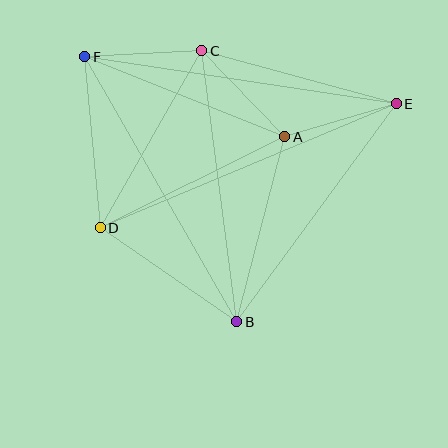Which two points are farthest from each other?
Points D and E are farthest from each other.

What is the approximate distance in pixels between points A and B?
The distance between A and B is approximately 191 pixels.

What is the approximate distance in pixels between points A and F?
The distance between A and F is approximately 216 pixels.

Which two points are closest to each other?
Points A and E are closest to each other.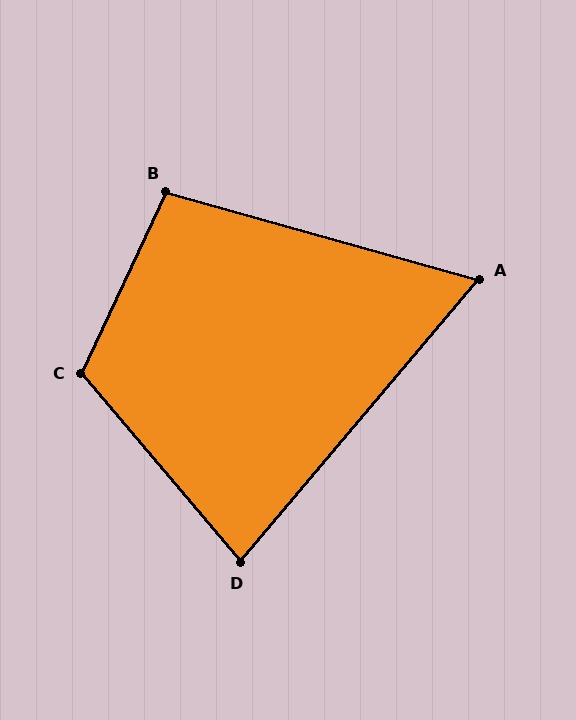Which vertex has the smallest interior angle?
A, at approximately 65 degrees.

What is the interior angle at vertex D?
Approximately 80 degrees (acute).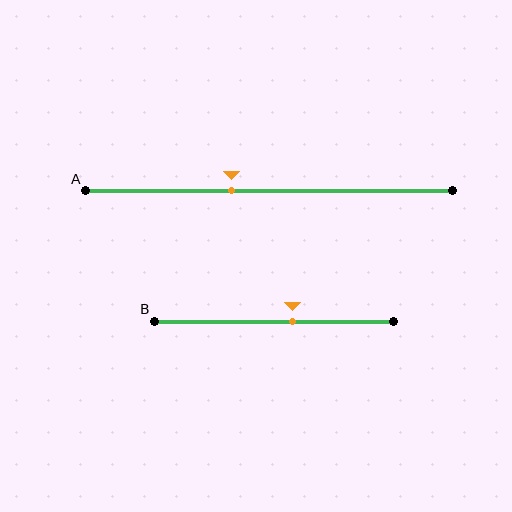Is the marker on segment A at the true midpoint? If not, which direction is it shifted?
No, the marker on segment A is shifted to the left by about 10% of the segment length.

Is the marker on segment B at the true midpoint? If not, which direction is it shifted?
No, the marker on segment B is shifted to the right by about 8% of the segment length.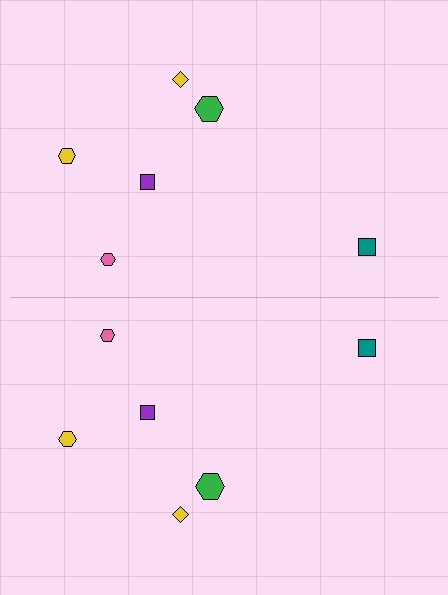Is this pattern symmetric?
Yes, this pattern has bilateral (reflection) symmetry.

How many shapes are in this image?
There are 12 shapes in this image.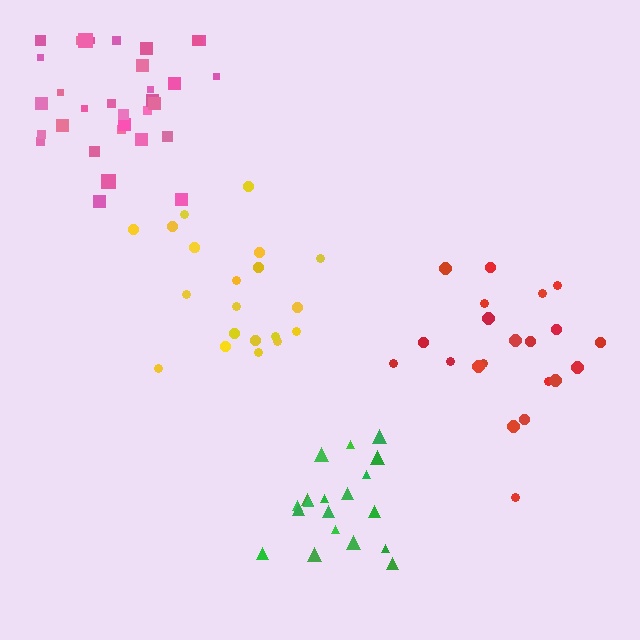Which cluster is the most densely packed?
Green.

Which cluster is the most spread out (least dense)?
Red.